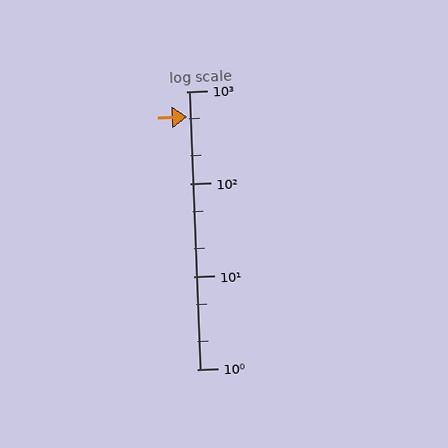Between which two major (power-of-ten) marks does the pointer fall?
The pointer is between 100 and 1000.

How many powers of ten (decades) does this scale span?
The scale spans 3 decades, from 1 to 1000.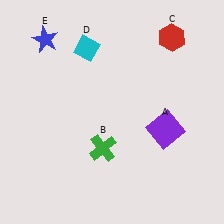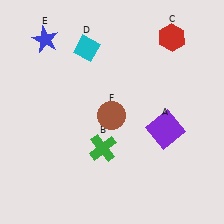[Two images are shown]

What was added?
A brown circle (F) was added in Image 2.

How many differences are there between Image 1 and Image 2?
There is 1 difference between the two images.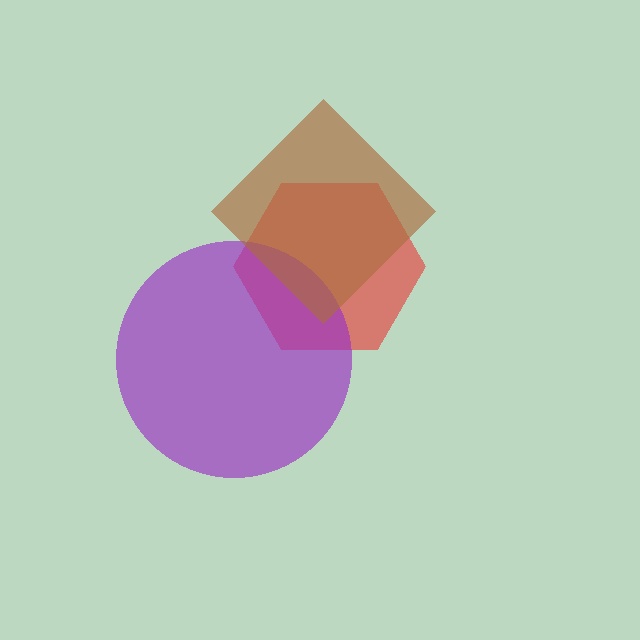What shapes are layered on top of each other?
The layered shapes are: a red hexagon, a purple circle, a brown diamond.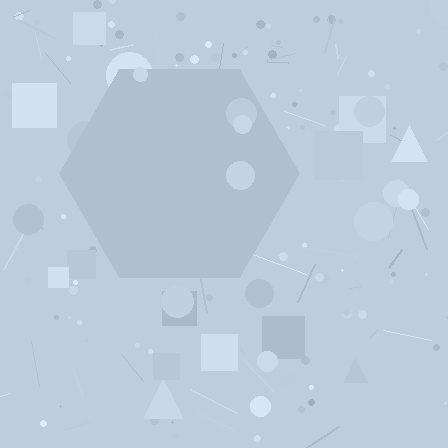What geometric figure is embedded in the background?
A hexagon is embedded in the background.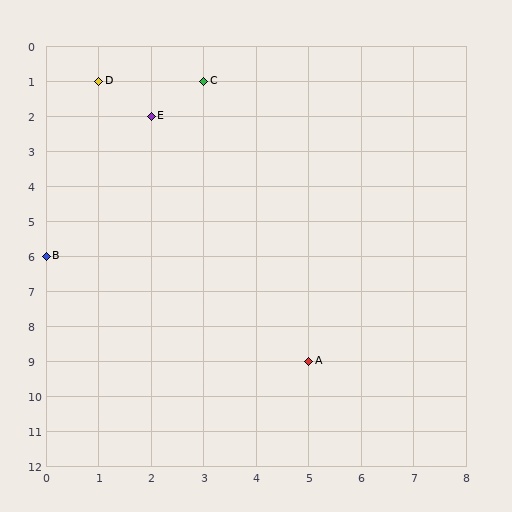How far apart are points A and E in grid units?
Points A and E are 3 columns and 7 rows apart (about 7.6 grid units diagonally).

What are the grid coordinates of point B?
Point B is at grid coordinates (0, 6).